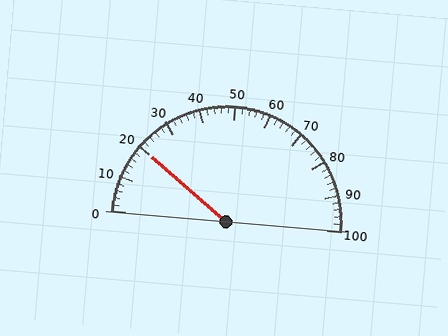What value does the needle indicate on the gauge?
The needle indicates approximately 20.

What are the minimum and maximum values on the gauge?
The gauge ranges from 0 to 100.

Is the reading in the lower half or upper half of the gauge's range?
The reading is in the lower half of the range (0 to 100).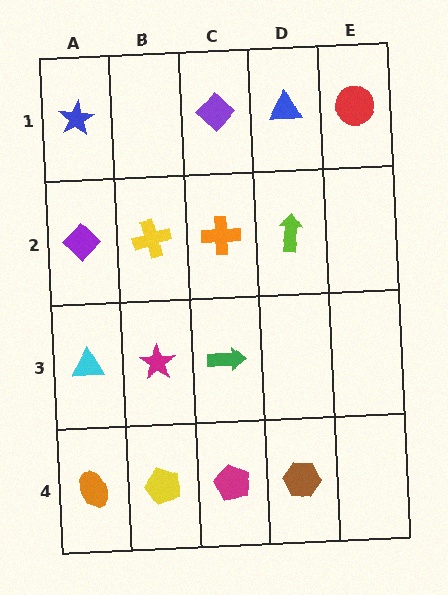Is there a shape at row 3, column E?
No, that cell is empty.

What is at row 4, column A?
An orange ellipse.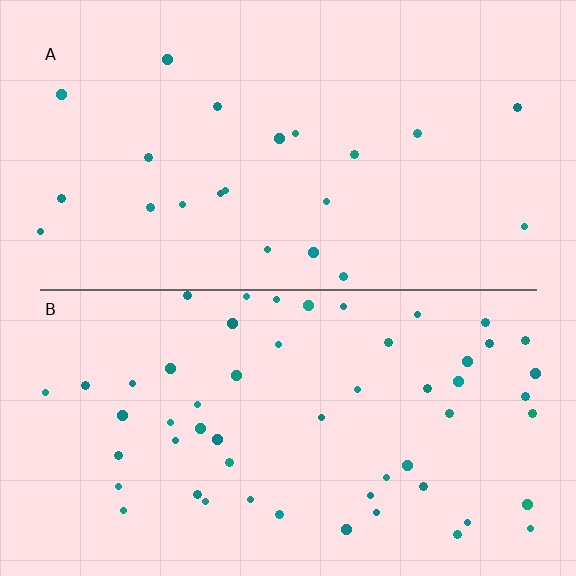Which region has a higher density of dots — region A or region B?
B (the bottom).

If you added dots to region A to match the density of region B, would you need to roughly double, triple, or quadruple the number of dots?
Approximately triple.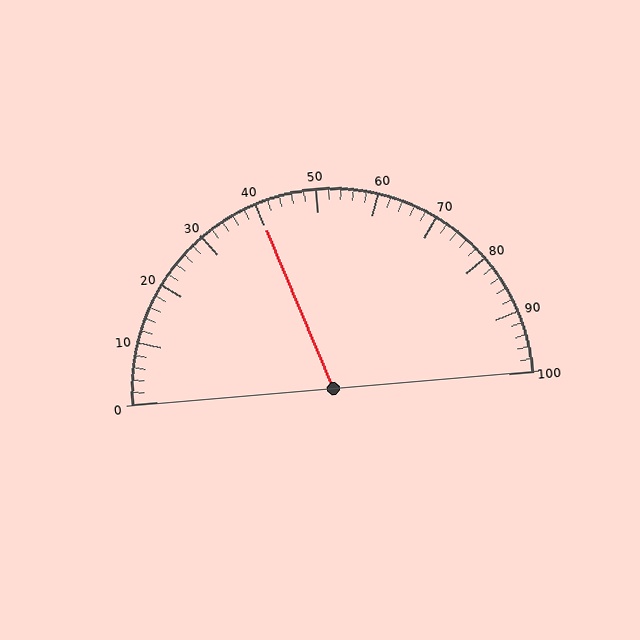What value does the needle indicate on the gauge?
The needle indicates approximately 40.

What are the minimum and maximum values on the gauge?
The gauge ranges from 0 to 100.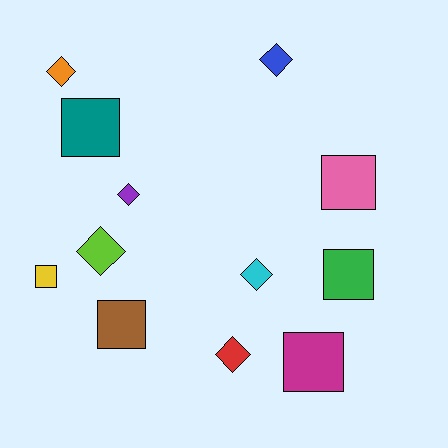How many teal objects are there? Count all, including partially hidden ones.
There is 1 teal object.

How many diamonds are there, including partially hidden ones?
There are 6 diamonds.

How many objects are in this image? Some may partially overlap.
There are 12 objects.